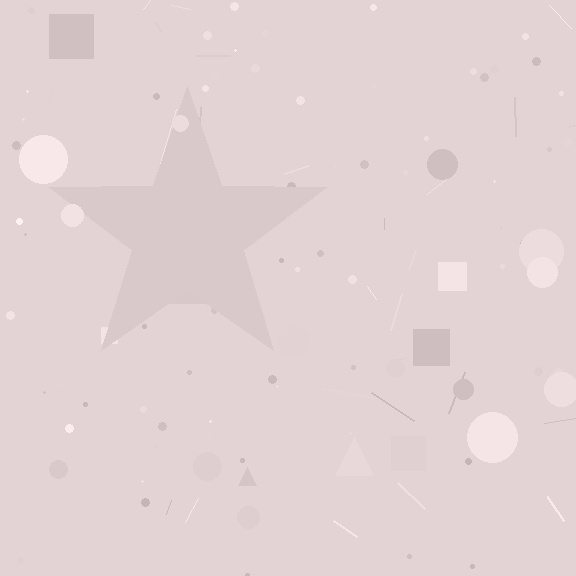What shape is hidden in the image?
A star is hidden in the image.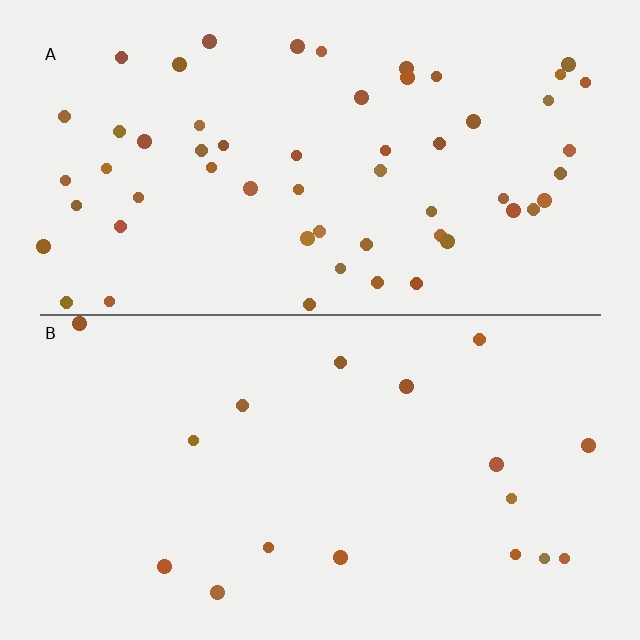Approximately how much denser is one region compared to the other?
Approximately 3.3× — region A over region B.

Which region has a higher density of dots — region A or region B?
A (the top).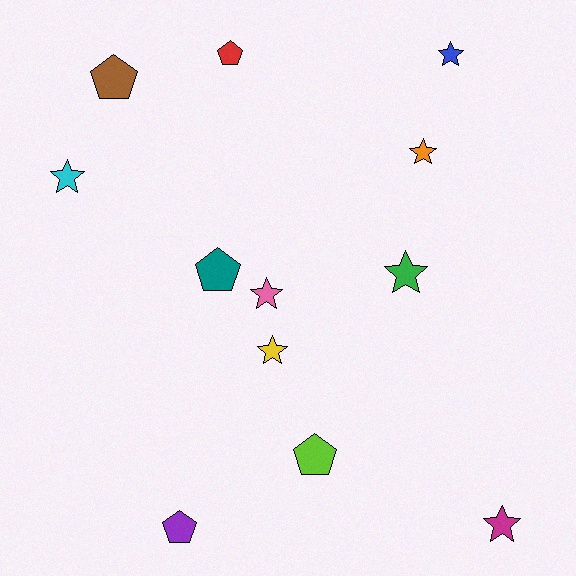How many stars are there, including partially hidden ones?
There are 7 stars.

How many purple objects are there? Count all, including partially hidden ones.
There is 1 purple object.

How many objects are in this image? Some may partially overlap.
There are 12 objects.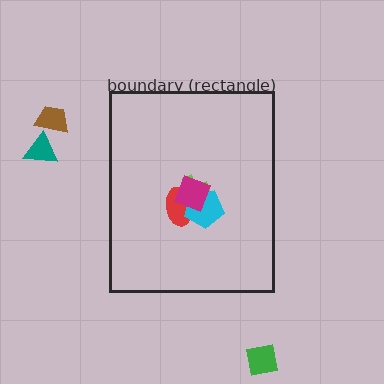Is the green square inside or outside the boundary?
Outside.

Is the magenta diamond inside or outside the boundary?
Inside.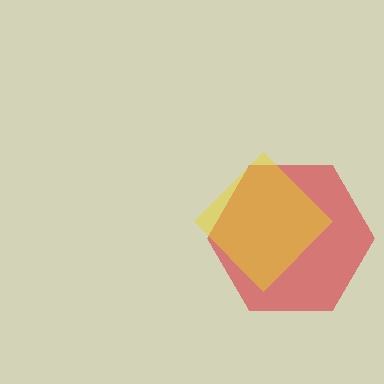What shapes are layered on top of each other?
The layered shapes are: a red hexagon, a yellow diamond.